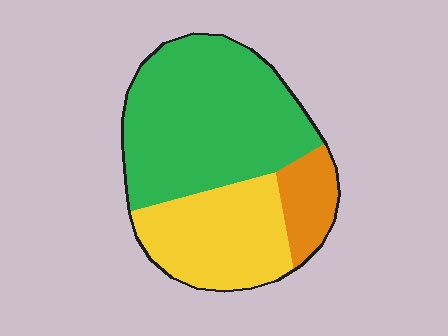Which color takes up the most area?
Green, at roughly 55%.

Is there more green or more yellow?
Green.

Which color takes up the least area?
Orange, at roughly 10%.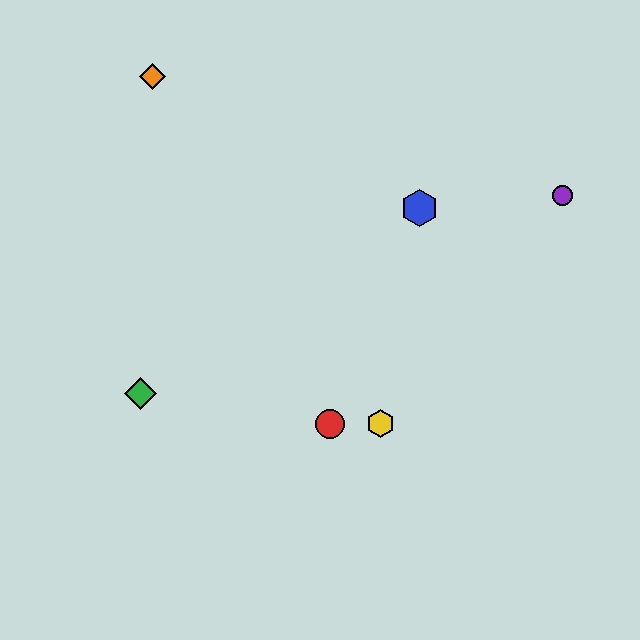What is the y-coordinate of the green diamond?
The green diamond is at y≈394.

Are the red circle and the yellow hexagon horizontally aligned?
Yes, both are at y≈424.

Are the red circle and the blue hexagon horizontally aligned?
No, the red circle is at y≈424 and the blue hexagon is at y≈208.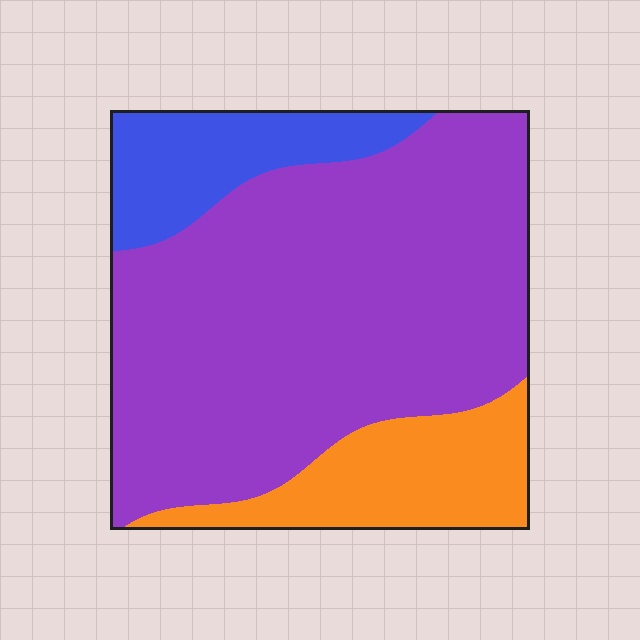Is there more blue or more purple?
Purple.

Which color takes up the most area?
Purple, at roughly 70%.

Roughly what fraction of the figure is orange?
Orange covers 17% of the figure.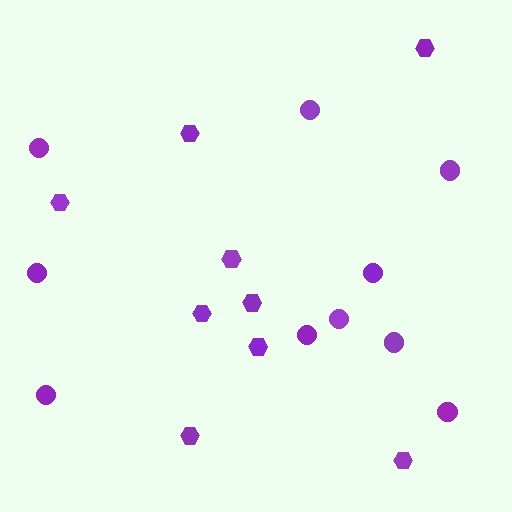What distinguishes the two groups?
There are 2 groups: one group of hexagons (9) and one group of circles (10).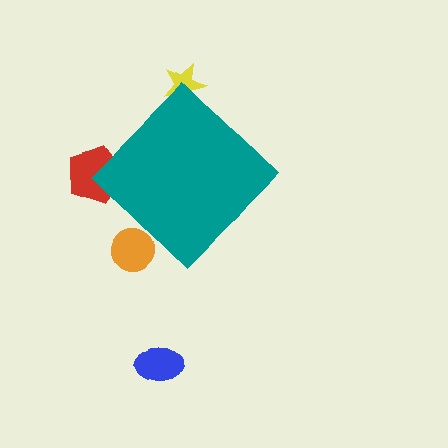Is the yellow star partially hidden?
Yes, the yellow star is partially hidden behind the teal diamond.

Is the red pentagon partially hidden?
Yes, the red pentagon is partially hidden behind the teal diamond.